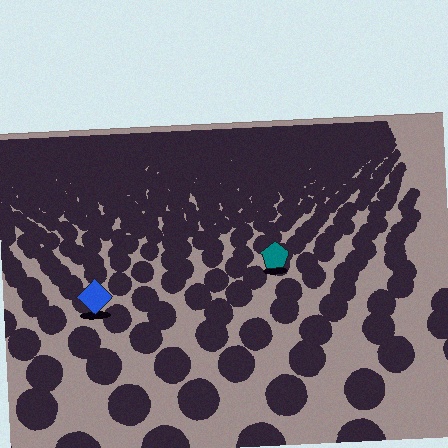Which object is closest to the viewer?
The blue diamond is closest. The texture marks near it are larger and more spread out.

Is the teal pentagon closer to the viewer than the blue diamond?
No. The blue diamond is closer — you can tell from the texture gradient: the ground texture is coarser near it.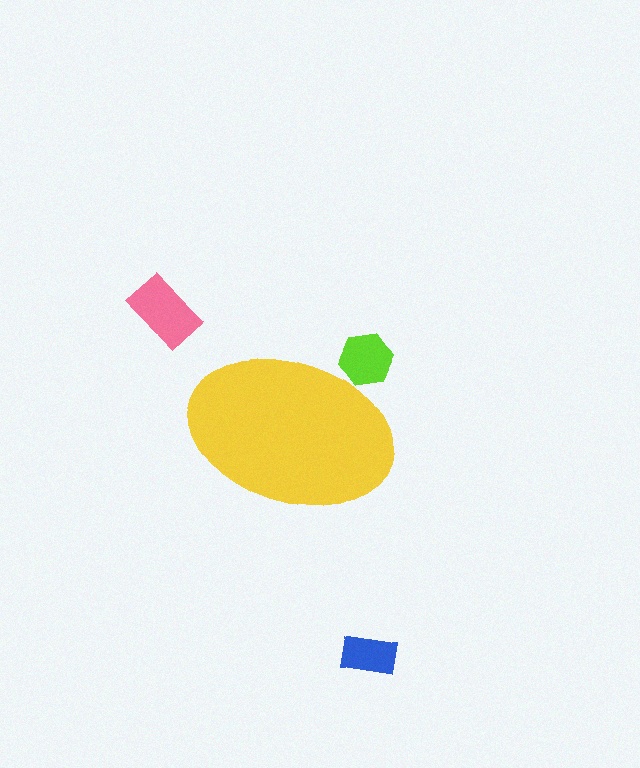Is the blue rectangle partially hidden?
No, the blue rectangle is fully visible.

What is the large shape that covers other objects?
A yellow ellipse.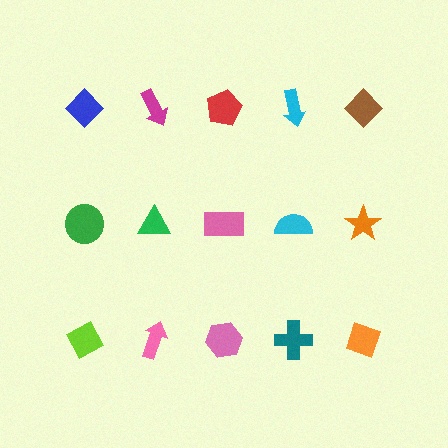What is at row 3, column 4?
A teal cross.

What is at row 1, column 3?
A red pentagon.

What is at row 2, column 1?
A green circle.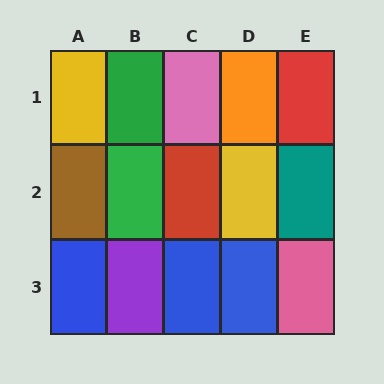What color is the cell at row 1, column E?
Red.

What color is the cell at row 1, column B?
Green.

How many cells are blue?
3 cells are blue.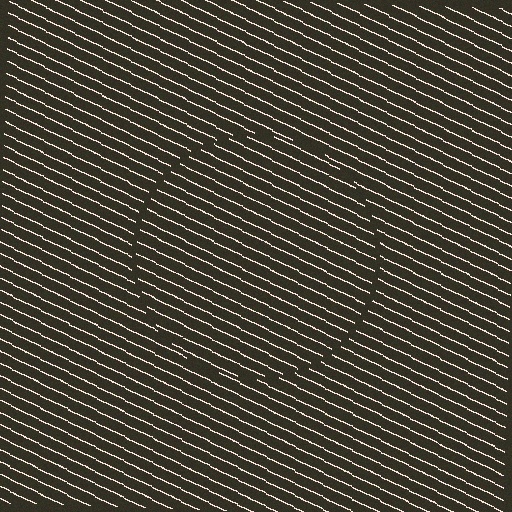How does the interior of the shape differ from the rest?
The interior of the shape contains the same grating, shifted by half a period — the contour is defined by the phase discontinuity where line-ends from the inner and outer gratings abut.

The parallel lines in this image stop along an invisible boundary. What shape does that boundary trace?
An illusory circle. The interior of the shape contains the same grating, shifted by half a period — the contour is defined by the phase discontinuity where line-ends from the inner and outer gratings abut.